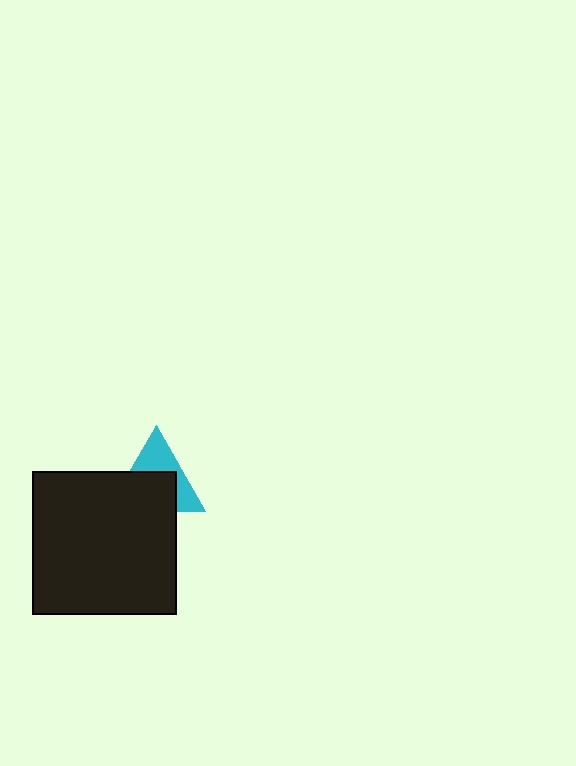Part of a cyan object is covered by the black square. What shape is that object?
It is a triangle.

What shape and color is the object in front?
The object in front is a black square.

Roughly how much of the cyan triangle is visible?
A small part of it is visible (roughly 45%).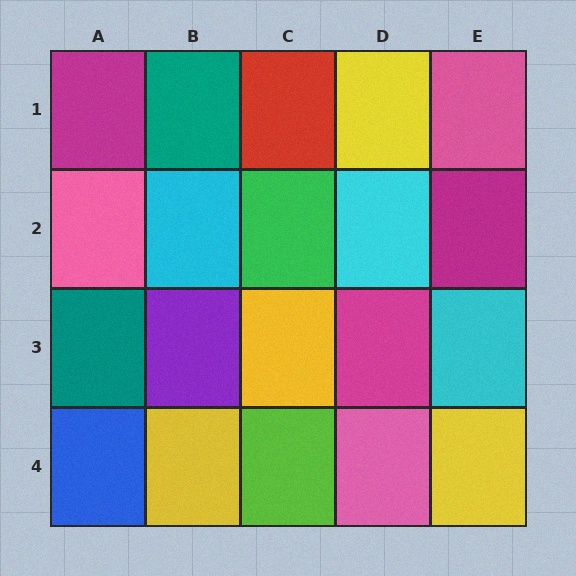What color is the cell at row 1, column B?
Teal.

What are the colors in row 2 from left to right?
Pink, cyan, green, cyan, magenta.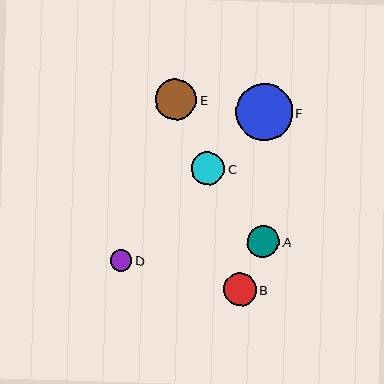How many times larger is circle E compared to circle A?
Circle E is approximately 1.3 times the size of circle A.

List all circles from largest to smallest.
From largest to smallest: F, E, C, B, A, D.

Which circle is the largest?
Circle F is the largest with a size of approximately 57 pixels.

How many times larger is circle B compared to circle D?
Circle B is approximately 1.5 times the size of circle D.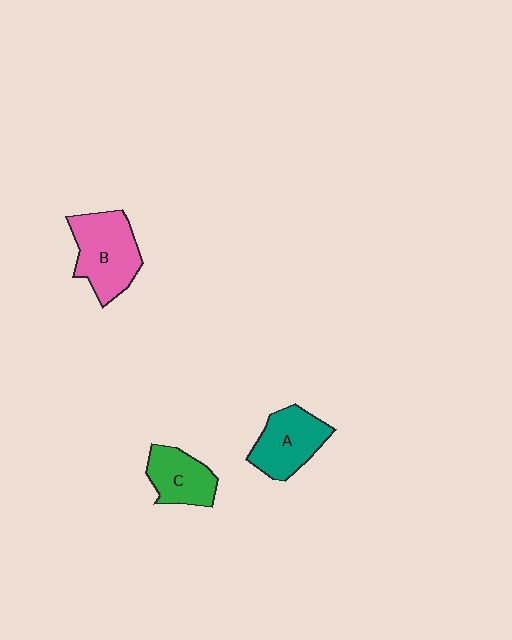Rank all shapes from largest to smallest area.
From largest to smallest: B (pink), A (teal), C (green).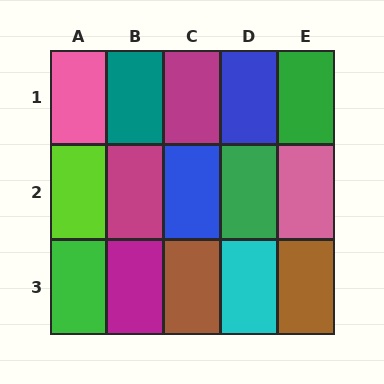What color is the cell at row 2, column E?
Pink.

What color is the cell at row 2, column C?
Blue.